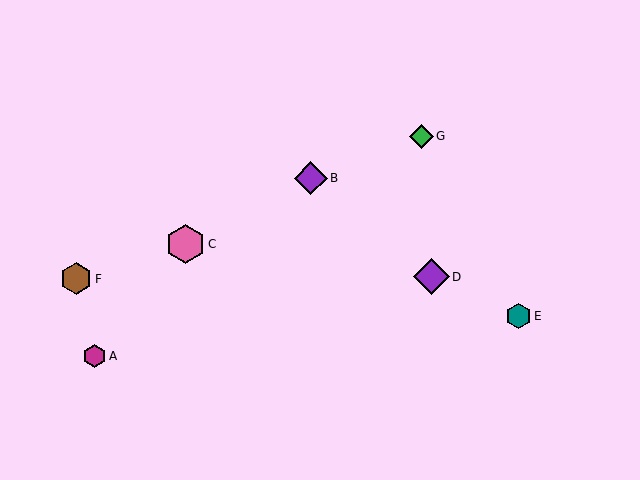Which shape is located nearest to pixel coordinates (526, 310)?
The teal hexagon (labeled E) at (519, 316) is nearest to that location.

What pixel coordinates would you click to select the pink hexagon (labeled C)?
Click at (185, 244) to select the pink hexagon C.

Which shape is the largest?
The pink hexagon (labeled C) is the largest.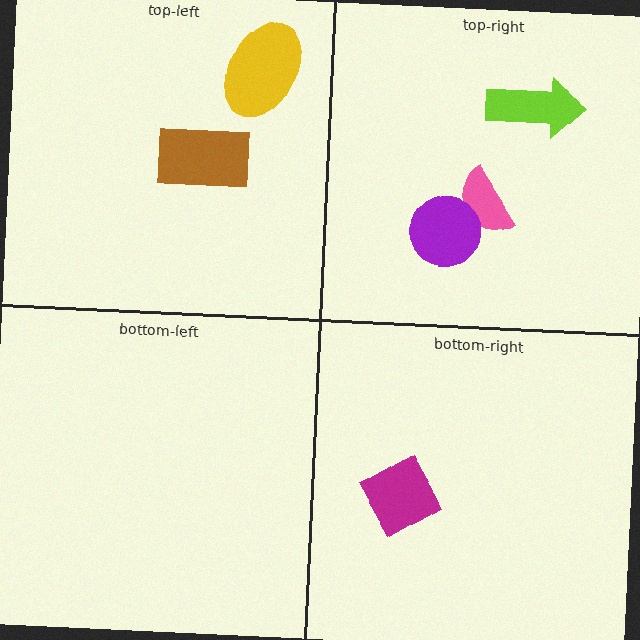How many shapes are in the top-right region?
3.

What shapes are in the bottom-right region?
The magenta diamond.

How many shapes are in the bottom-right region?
1.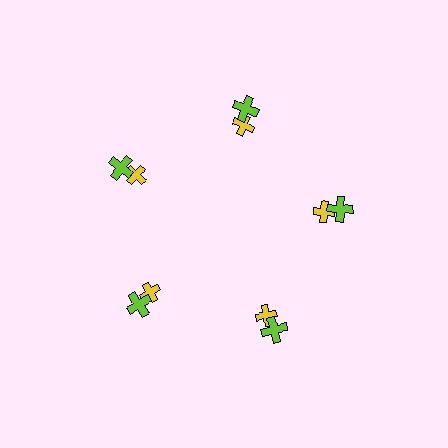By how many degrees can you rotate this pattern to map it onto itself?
The pattern maps onto itself every 72 degrees of rotation.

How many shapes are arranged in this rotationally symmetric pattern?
There are 10 shapes, arranged in 5 groups of 2.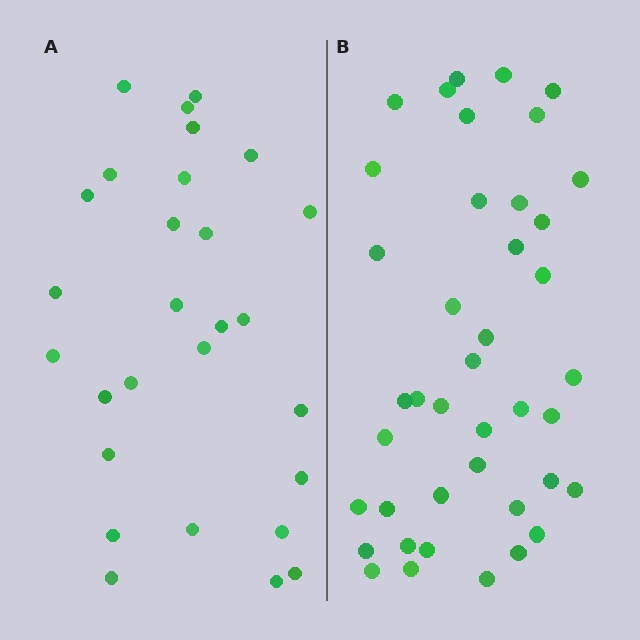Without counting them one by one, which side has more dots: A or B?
Region B (the right region) has more dots.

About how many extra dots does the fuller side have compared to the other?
Region B has approximately 15 more dots than region A.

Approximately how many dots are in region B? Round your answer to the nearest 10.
About 40 dots. (The exact count is 41, which rounds to 40.)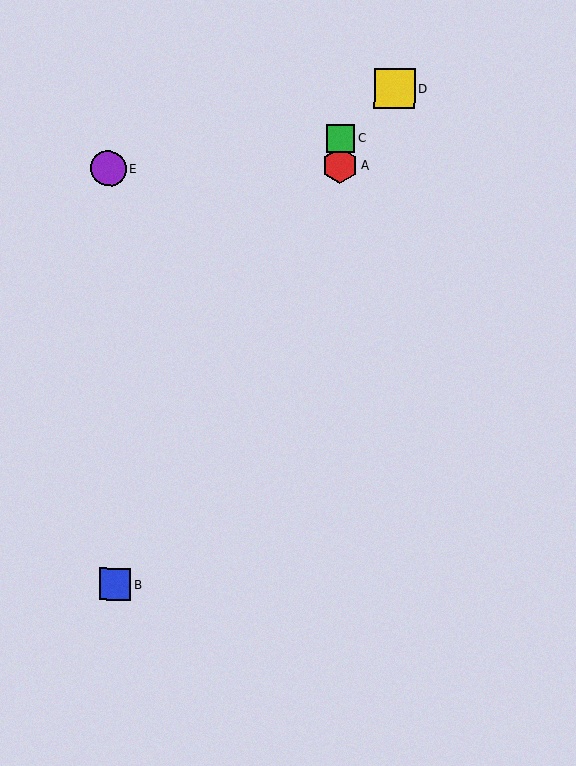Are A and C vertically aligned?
Yes, both are at x≈340.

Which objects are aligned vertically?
Objects A, C are aligned vertically.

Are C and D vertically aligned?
No, C is at x≈340 and D is at x≈395.